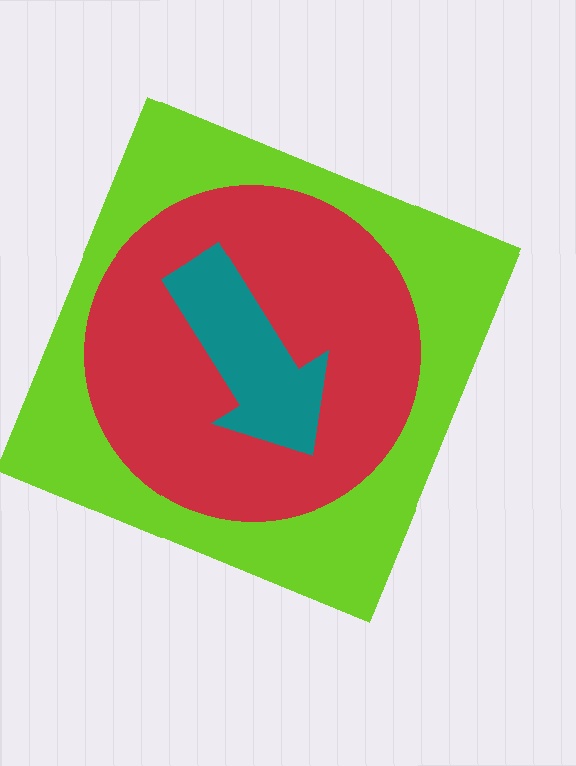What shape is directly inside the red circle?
The teal arrow.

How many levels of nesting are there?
3.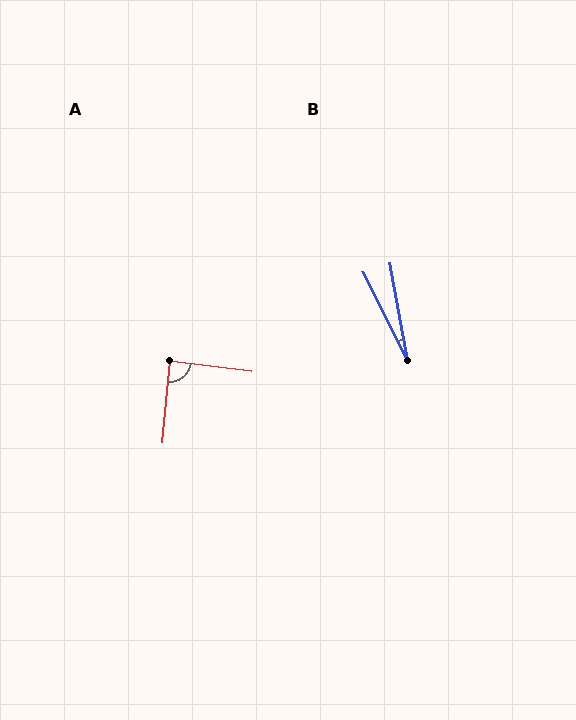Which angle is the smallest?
B, at approximately 16 degrees.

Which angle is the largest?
A, at approximately 88 degrees.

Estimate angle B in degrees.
Approximately 16 degrees.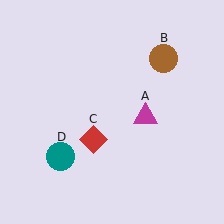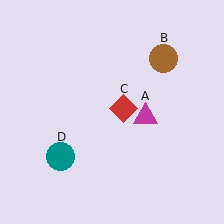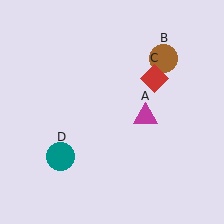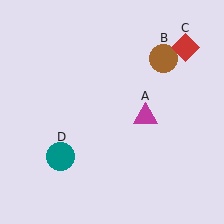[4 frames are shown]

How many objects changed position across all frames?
1 object changed position: red diamond (object C).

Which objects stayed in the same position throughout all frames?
Magenta triangle (object A) and brown circle (object B) and teal circle (object D) remained stationary.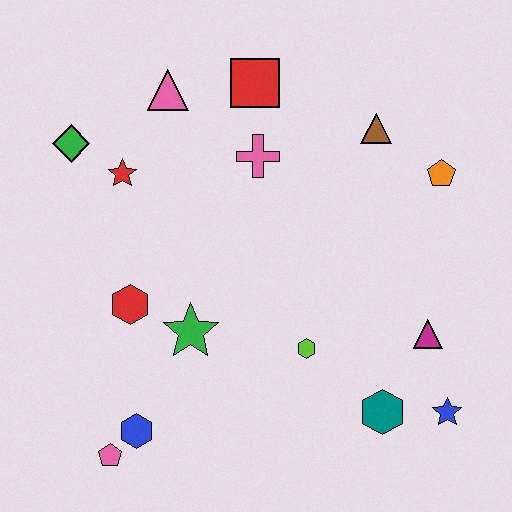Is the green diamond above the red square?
No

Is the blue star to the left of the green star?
No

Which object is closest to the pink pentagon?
The blue hexagon is closest to the pink pentagon.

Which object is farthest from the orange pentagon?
The pink pentagon is farthest from the orange pentagon.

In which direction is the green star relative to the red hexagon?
The green star is to the right of the red hexagon.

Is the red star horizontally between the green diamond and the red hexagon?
Yes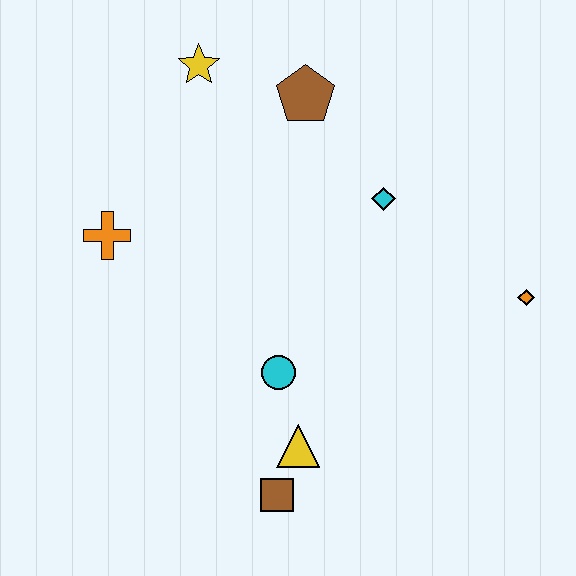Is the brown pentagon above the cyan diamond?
Yes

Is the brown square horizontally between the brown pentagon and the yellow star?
Yes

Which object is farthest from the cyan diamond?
The brown square is farthest from the cyan diamond.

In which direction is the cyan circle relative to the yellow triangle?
The cyan circle is above the yellow triangle.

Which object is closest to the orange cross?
The yellow star is closest to the orange cross.